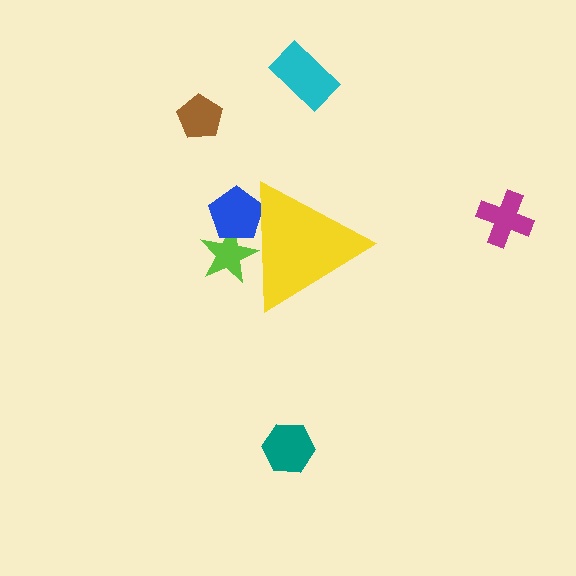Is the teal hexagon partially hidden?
No, the teal hexagon is fully visible.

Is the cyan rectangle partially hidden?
No, the cyan rectangle is fully visible.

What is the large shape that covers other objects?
A yellow triangle.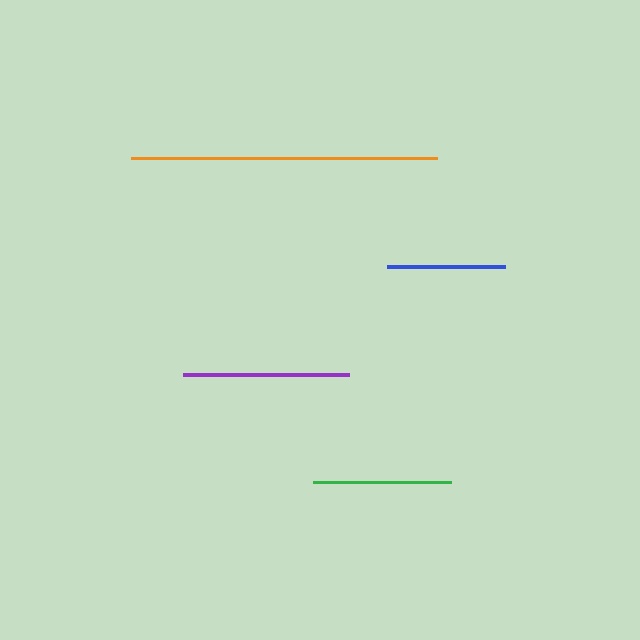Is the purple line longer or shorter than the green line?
The purple line is longer than the green line.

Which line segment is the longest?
The orange line is the longest at approximately 305 pixels.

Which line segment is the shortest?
The blue line is the shortest at approximately 118 pixels.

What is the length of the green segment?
The green segment is approximately 139 pixels long.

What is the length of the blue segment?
The blue segment is approximately 118 pixels long.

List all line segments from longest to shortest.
From longest to shortest: orange, purple, green, blue.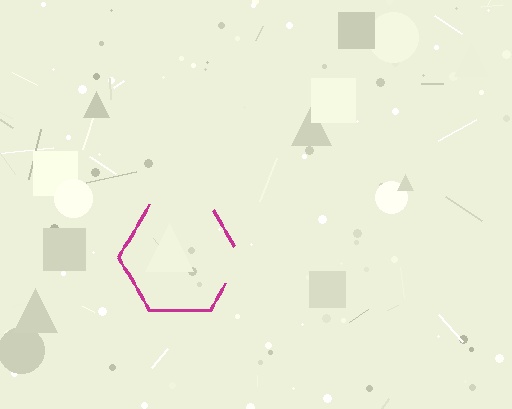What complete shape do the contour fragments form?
The contour fragments form a hexagon.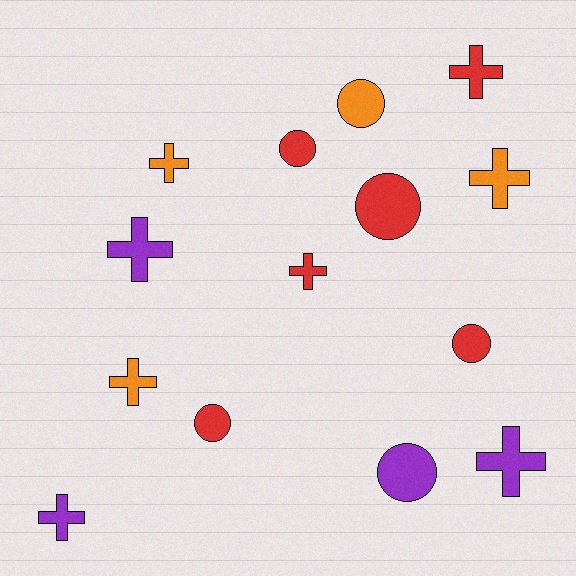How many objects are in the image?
There are 14 objects.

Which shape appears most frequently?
Cross, with 8 objects.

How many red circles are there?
There are 4 red circles.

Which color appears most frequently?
Red, with 6 objects.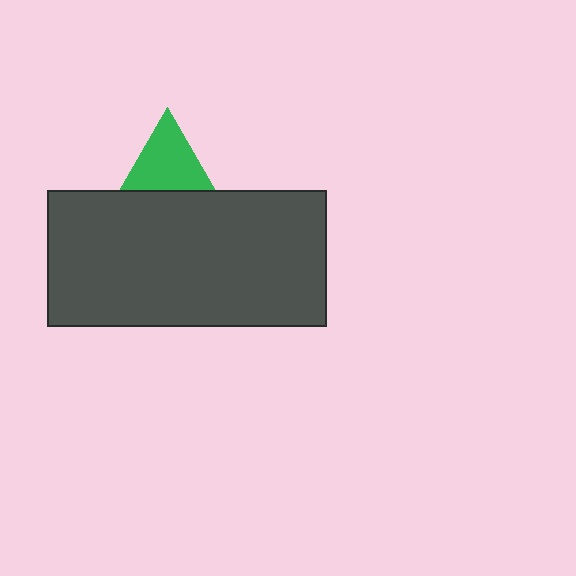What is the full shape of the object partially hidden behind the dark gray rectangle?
The partially hidden object is a green triangle.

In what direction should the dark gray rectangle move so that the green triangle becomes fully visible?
The dark gray rectangle should move down. That is the shortest direction to clear the overlap and leave the green triangle fully visible.